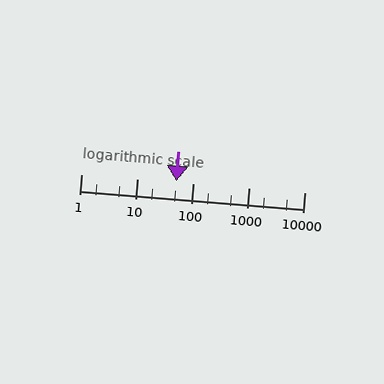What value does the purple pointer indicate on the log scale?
The pointer indicates approximately 51.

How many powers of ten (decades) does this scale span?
The scale spans 4 decades, from 1 to 10000.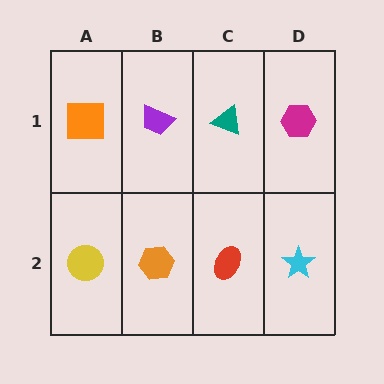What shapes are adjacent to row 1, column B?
An orange hexagon (row 2, column B), an orange square (row 1, column A), a teal triangle (row 1, column C).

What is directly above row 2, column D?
A magenta hexagon.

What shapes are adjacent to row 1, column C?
A red ellipse (row 2, column C), a purple trapezoid (row 1, column B), a magenta hexagon (row 1, column D).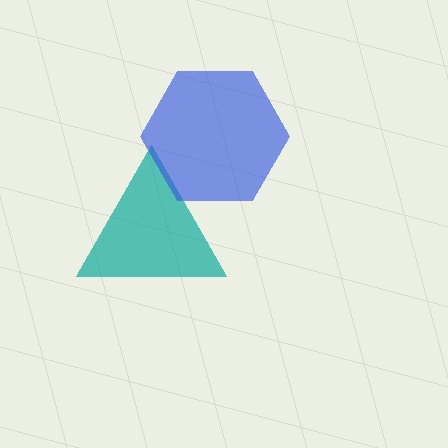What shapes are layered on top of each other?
The layered shapes are: a teal triangle, a blue hexagon.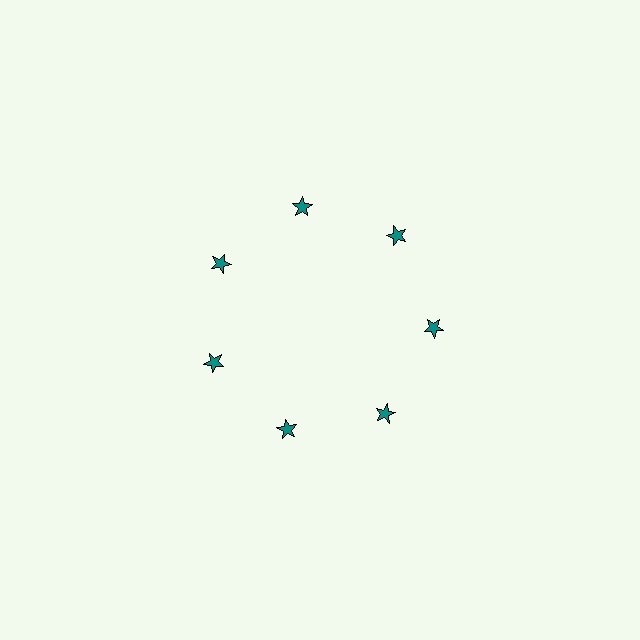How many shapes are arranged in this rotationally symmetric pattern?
There are 7 shapes, arranged in 7 groups of 1.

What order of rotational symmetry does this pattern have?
This pattern has 7-fold rotational symmetry.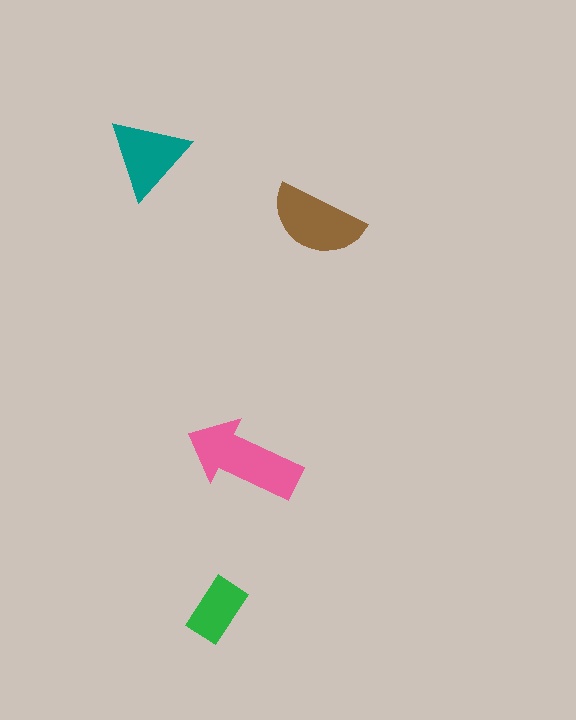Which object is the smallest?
The green rectangle.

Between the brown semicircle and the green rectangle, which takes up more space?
The brown semicircle.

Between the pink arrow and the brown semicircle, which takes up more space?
The pink arrow.